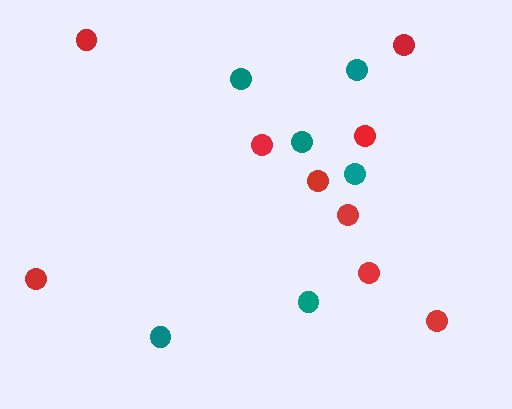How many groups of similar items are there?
There are 2 groups: one group of teal circles (6) and one group of red circles (9).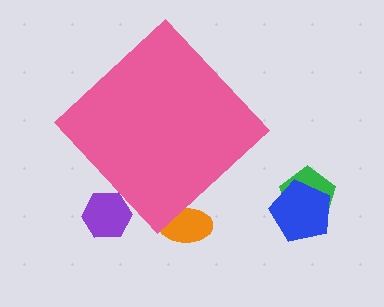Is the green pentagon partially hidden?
No, the green pentagon is fully visible.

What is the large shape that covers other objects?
A pink diamond.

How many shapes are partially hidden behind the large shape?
2 shapes are partially hidden.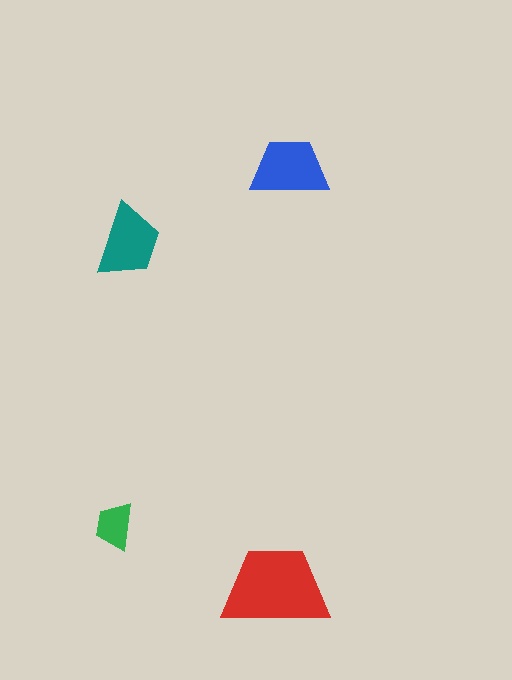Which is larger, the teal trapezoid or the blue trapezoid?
The blue one.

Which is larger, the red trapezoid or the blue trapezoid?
The red one.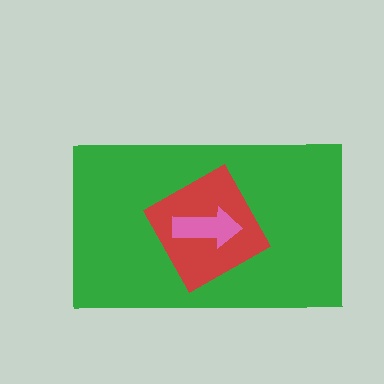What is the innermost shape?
The pink arrow.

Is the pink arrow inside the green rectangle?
Yes.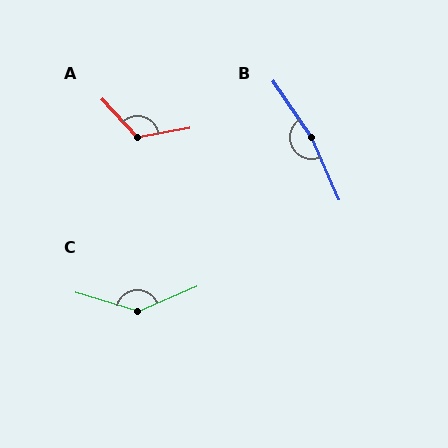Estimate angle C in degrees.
Approximately 141 degrees.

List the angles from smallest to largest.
A (123°), C (141°), B (170°).